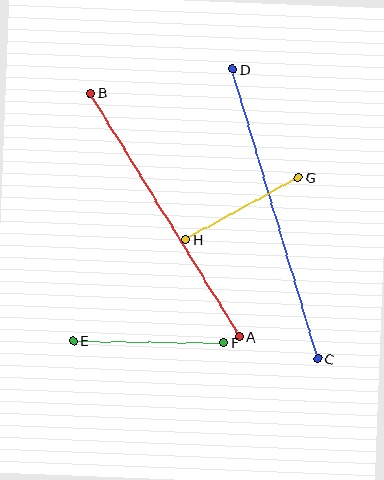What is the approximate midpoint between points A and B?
The midpoint is at approximately (165, 215) pixels.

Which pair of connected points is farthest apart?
Points C and D are farthest apart.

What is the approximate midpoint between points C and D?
The midpoint is at approximately (275, 214) pixels.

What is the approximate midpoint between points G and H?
The midpoint is at approximately (242, 208) pixels.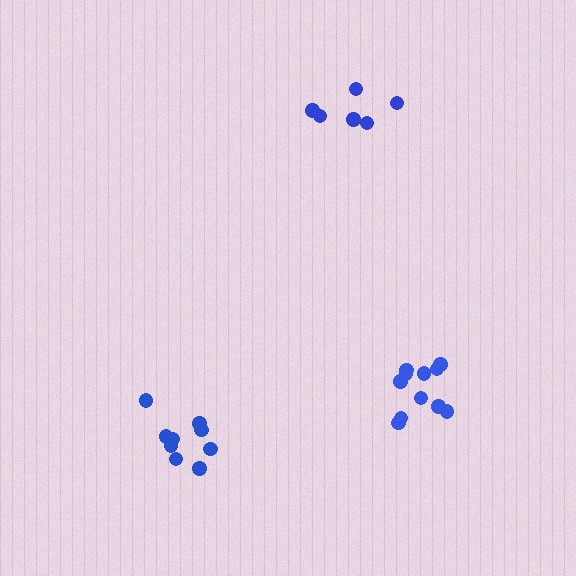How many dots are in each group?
Group 1: 9 dots, Group 2: 11 dots, Group 3: 6 dots (26 total).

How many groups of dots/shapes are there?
There are 3 groups.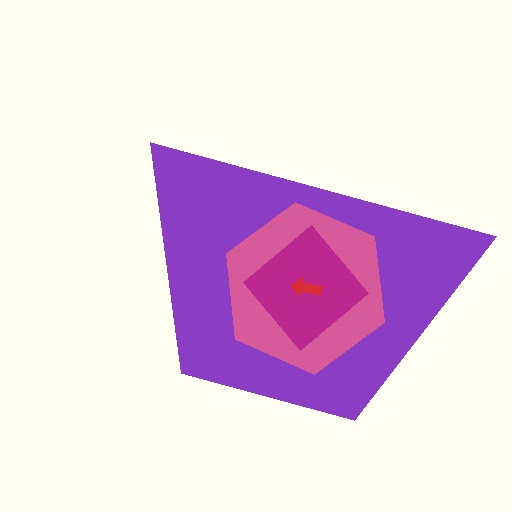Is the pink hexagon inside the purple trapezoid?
Yes.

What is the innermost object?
The red arrow.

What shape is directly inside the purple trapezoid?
The pink hexagon.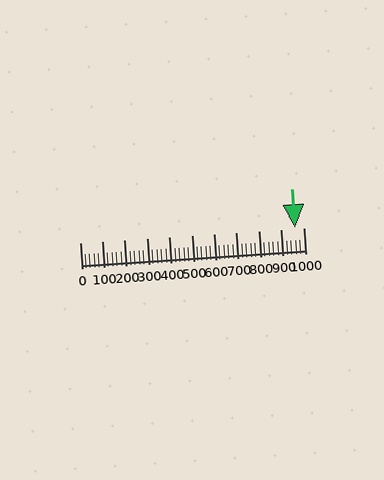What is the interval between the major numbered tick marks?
The major tick marks are spaced 100 units apart.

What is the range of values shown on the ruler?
The ruler shows values from 0 to 1000.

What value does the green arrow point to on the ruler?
The green arrow points to approximately 960.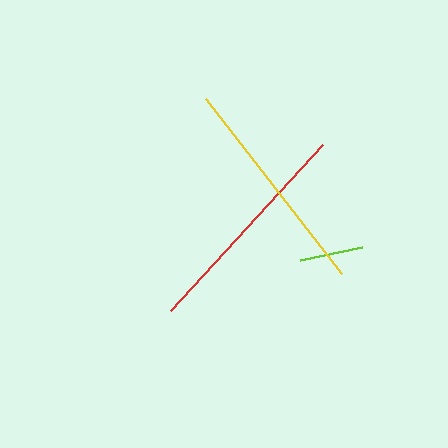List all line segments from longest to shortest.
From longest to shortest: red, yellow, lime.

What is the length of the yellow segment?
The yellow segment is approximately 222 pixels long.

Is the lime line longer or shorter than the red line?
The red line is longer than the lime line.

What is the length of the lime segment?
The lime segment is approximately 63 pixels long.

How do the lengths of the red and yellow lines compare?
The red and yellow lines are approximately the same length.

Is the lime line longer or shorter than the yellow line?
The yellow line is longer than the lime line.